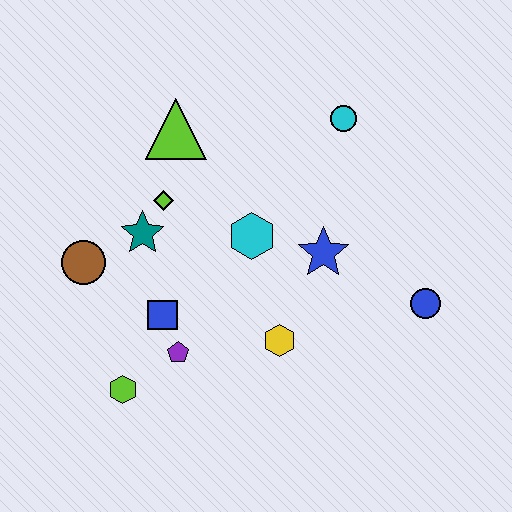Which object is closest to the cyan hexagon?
The blue star is closest to the cyan hexagon.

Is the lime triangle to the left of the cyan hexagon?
Yes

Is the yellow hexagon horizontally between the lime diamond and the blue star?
Yes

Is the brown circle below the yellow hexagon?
No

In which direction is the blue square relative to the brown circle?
The blue square is to the right of the brown circle.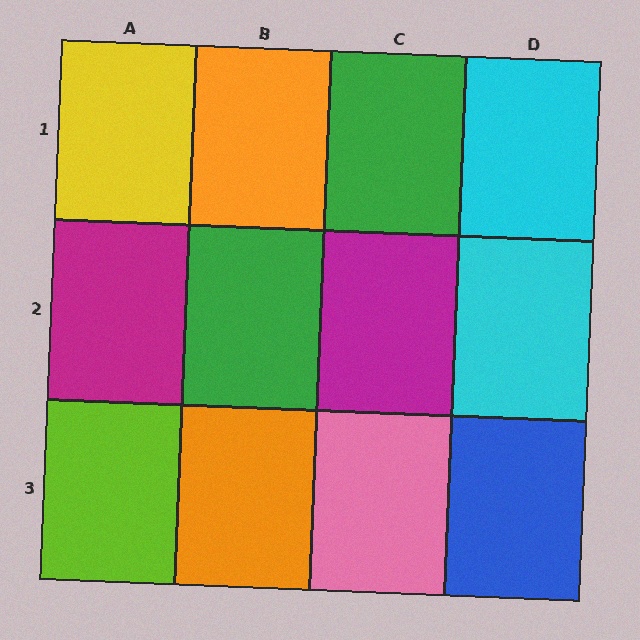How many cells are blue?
1 cell is blue.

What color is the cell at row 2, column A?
Magenta.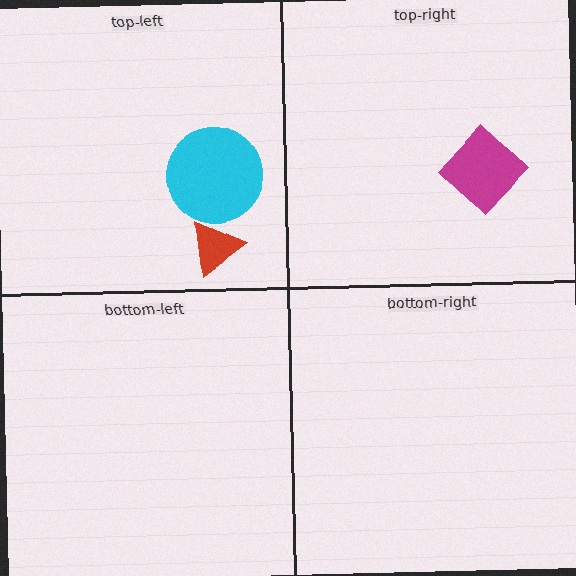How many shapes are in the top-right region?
1.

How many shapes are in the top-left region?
2.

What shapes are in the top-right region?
The magenta diamond.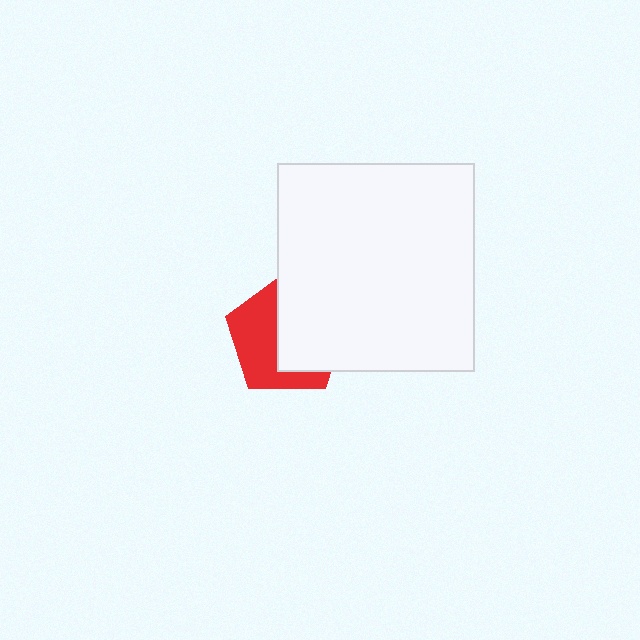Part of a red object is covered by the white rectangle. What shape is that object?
It is a pentagon.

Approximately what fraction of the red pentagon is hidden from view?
Roughly 52% of the red pentagon is hidden behind the white rectangle.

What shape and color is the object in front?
The object in front is a white rectangle.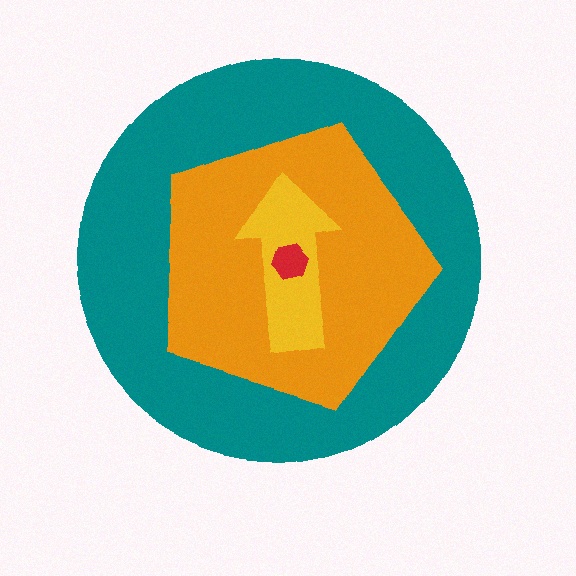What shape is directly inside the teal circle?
The orange pentagon.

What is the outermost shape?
The teal circle.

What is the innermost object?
The red hexagon.